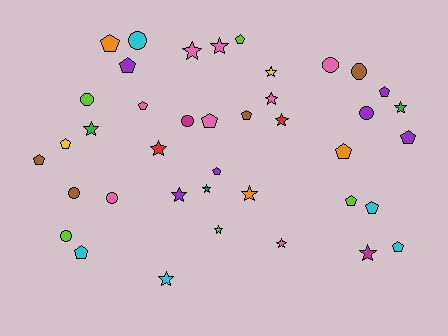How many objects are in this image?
There are 40 objects.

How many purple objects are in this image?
There are 6 purple objects.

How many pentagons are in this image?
There are 16 pentagons.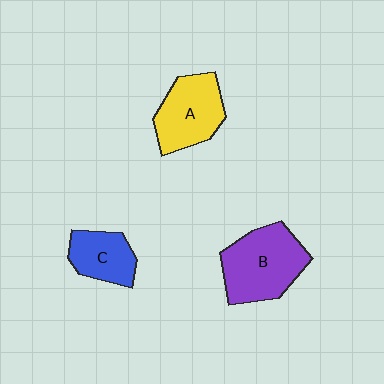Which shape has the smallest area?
Shape C (blue).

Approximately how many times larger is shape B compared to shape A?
Approximately 1.2 times.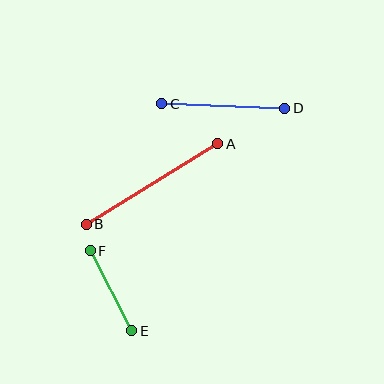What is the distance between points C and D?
The distance is approximately 123 pixels.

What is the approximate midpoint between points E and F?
The midpoint is at approximately (111, 291) pixels.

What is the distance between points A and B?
The distance is approximately 154 pixels.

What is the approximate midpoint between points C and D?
The midpoint is at approximately (223, 106) pixels.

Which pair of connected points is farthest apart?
Points A and B are farthest apart.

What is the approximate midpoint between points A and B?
The midpoint is at approximately (152, 184) pixels.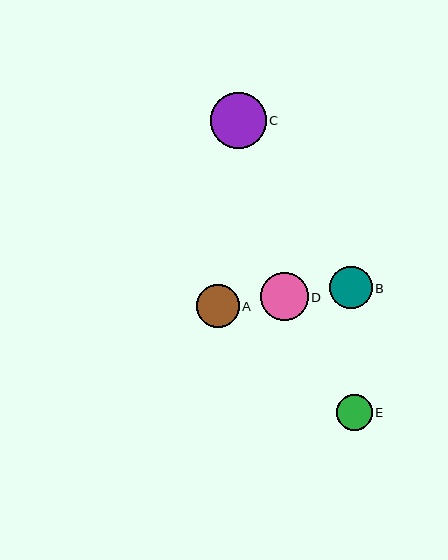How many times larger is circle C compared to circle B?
Circle C is approximately 1.3 times the size of circle B.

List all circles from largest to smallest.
From largest to smallest: C, D, A, B, E.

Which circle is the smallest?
Circle E is the smallest with a size of approximately 36 pixels.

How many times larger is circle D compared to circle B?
Circle D is approximately 1.1 times the size of circle B.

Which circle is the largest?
Circle C is the largest with a size of approximately 56 pixels.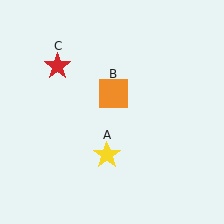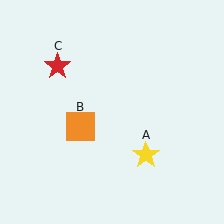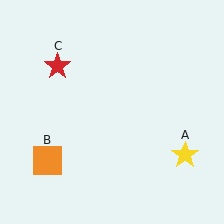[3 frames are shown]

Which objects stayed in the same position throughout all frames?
Red star (object C) remained stationary.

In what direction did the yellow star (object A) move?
The yellow star (object A) moved right.